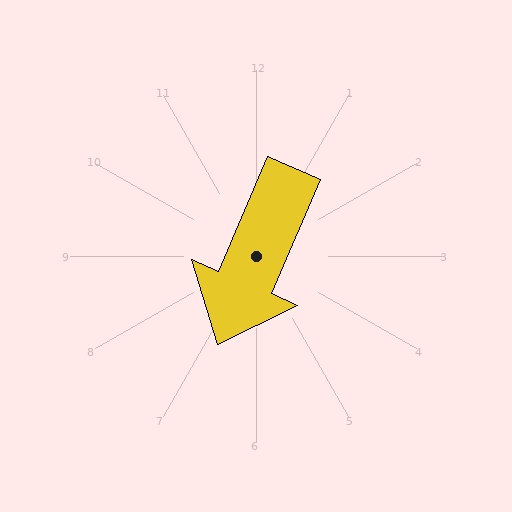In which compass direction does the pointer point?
Southwest.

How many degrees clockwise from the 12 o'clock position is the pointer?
Approximately 203 degrees.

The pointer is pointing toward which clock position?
Roughly 7 o'clock.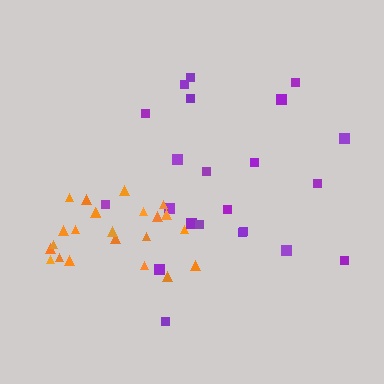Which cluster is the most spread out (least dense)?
Purple.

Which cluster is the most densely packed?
Orange.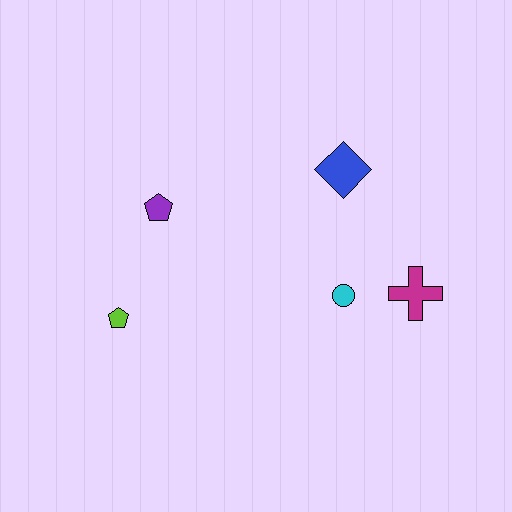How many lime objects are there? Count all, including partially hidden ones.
There is 1 lime object.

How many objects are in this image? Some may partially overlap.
There are 5 objects.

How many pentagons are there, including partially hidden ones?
There are 2 pentagons.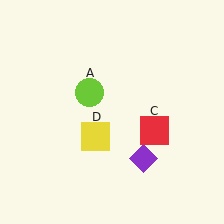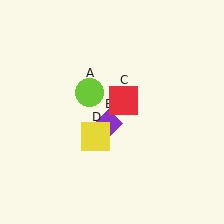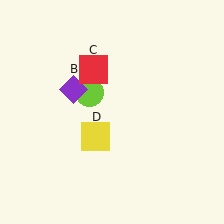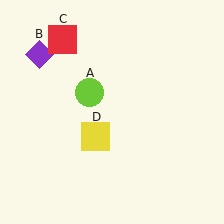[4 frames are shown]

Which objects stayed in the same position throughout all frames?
Lime circle (object A) and yellow square (object D) remained stationary.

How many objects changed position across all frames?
2 objects changed position: purple diamond (object B), red square (object C).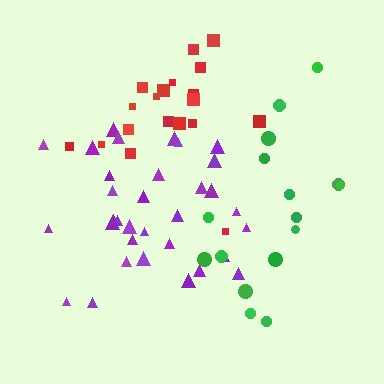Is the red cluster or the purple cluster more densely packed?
Purple.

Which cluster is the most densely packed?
Purple.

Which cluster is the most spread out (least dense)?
Green.